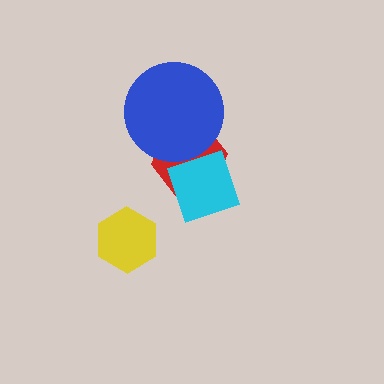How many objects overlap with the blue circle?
1 object overlaps with the blue circle.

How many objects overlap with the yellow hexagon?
0 objects overlap with the yellow hexagon.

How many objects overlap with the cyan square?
1 object overlaps with the cyan square.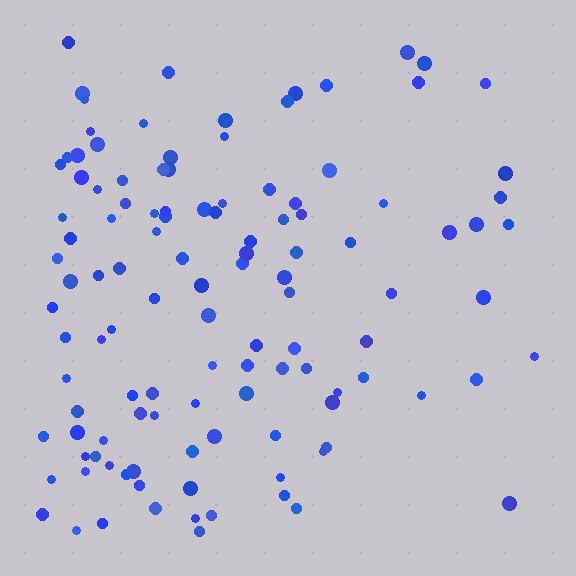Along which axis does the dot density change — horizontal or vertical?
Horizontal.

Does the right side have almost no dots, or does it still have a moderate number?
Still a moderate number, just noticeably fewer than the left.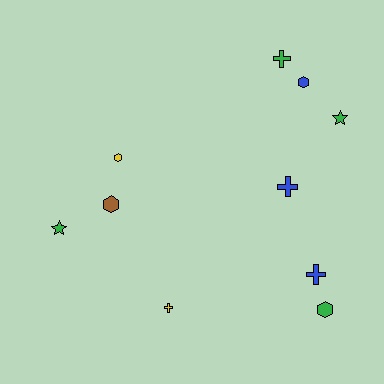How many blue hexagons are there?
There is 1 blue hexagon.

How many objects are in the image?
There are 10 objects.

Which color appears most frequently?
Green, with 4 objects.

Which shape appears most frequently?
Hexagon, with 4 objects.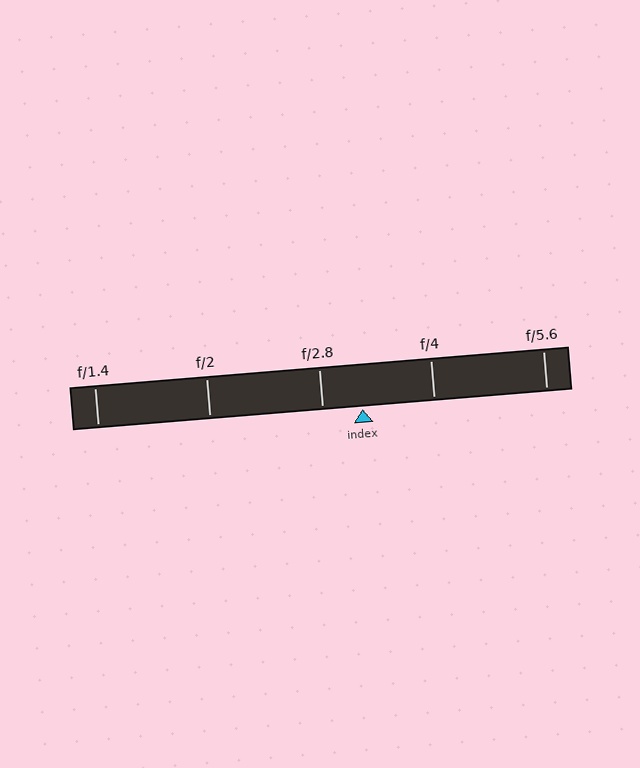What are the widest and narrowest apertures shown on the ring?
The widest aperture shown is f/1.4 and the narrowest is f/5.6.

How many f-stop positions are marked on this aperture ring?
There are 5 f-stop positions marked.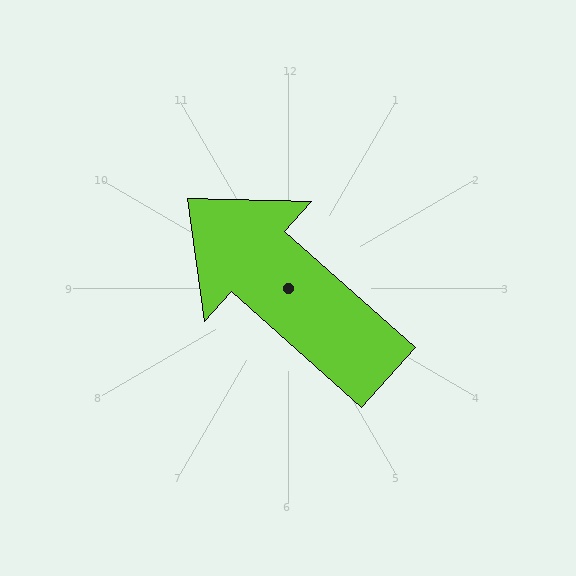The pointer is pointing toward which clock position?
Roughly 10 o'clock.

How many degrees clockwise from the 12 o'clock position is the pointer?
Approximately 312 degrees.